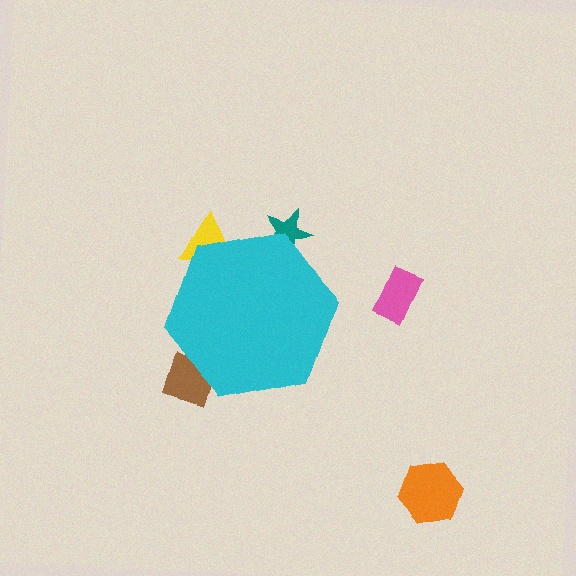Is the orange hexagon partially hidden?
No, the orange hexagon is fully visible.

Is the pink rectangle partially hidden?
No, the pink rectangle is fully visible.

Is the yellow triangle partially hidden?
Yes, the yellow triangle is partially hidden behind the cyan hexagon.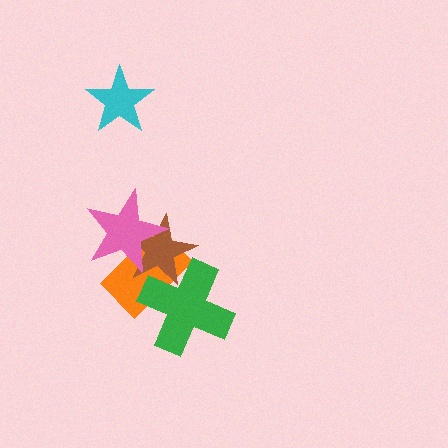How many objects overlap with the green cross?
2 objects overlap with the green cross.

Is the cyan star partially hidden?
No, no other shape covers it.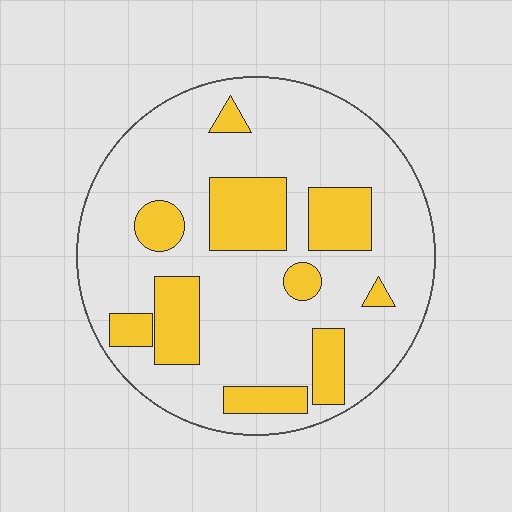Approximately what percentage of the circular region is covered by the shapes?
Approximately 25%.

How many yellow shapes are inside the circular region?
10.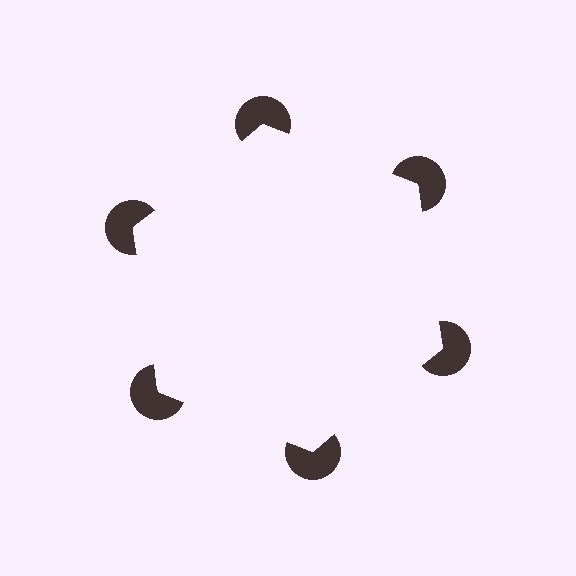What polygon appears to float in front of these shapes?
An illusory hexagon — its edges are inferred from the aligned wedge cuts in the pac-man discs, not physically drawn.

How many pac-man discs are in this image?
There are 6 — one at each vertex of the illusory hexagon.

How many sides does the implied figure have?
6 sides.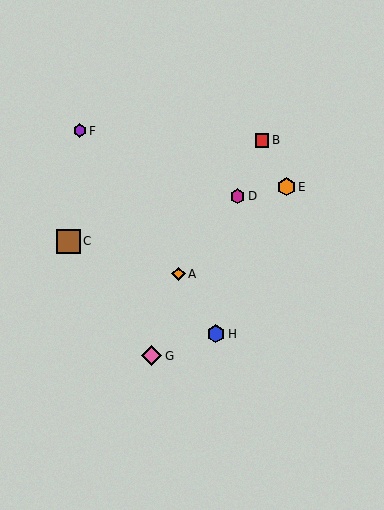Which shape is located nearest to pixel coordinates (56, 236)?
The brown square (labeled C) at (68, 241) is nearest to that location.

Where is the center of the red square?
The center of the red square is at (262, 140).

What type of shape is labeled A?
Shape A is an orange diamond.